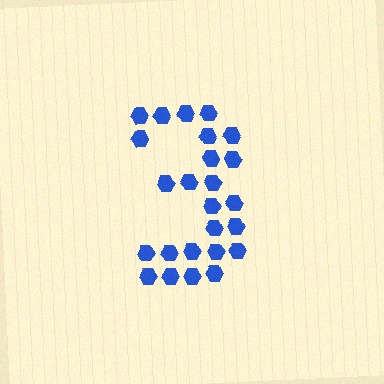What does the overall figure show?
The overall figure shows the digit 3.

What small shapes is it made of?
It is made of small hexagons.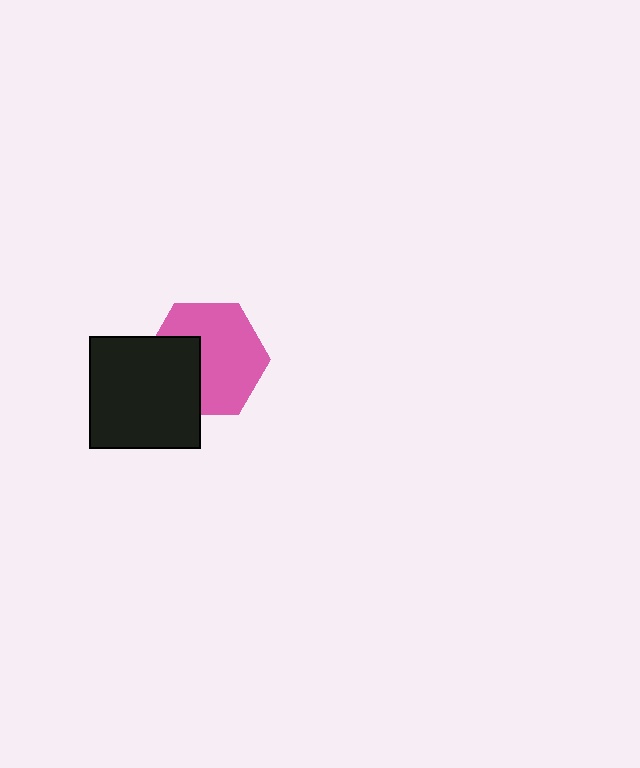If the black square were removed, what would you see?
You would see the complete pink hexagon.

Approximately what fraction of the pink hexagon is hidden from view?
Roughly 34% of the pink hexagon is hidden behind the black square.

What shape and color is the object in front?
The object in front is a black square.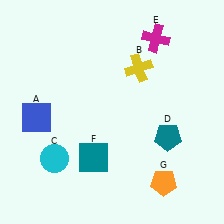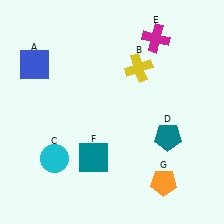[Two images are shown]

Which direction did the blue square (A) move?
The blue square (A) moved up.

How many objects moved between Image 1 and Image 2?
1 object moved between the two images.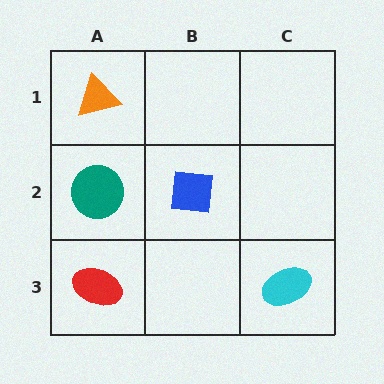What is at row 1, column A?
An orange triangle.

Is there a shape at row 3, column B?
No, that cell is empty.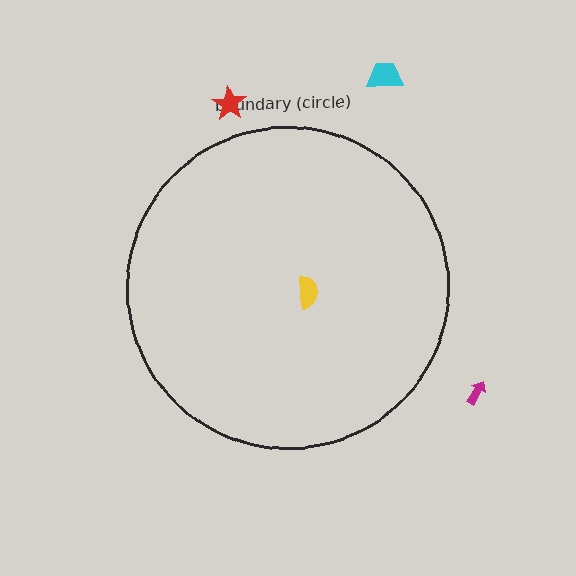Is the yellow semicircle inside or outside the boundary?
Inside.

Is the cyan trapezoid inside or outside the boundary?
Outside.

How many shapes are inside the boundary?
1 inside, 3 outside.